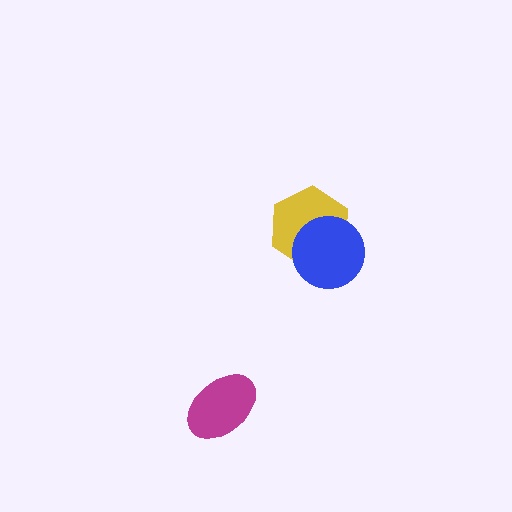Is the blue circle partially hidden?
No, no other shape covers it.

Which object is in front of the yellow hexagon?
The blue circle is in front of the yellow hexagon.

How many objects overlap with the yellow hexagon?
1 object overlaps with the yellow hexagon.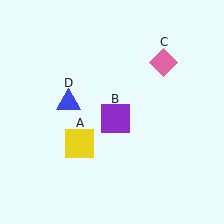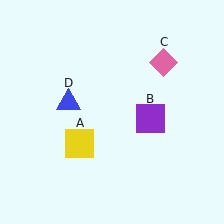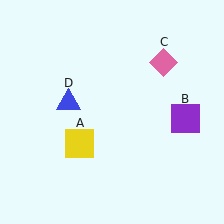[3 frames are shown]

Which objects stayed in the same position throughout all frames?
Yellow square (object A) and pink diamond (object C) and blue triangle (object D) remained stationary.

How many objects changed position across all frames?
1 object changed position: purple square (object B).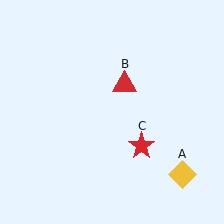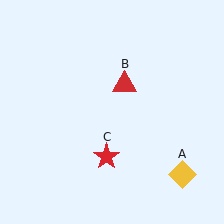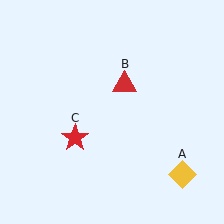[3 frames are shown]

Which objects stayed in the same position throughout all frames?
Yellow diamond (object A) and red triangle (object B) remained stationary.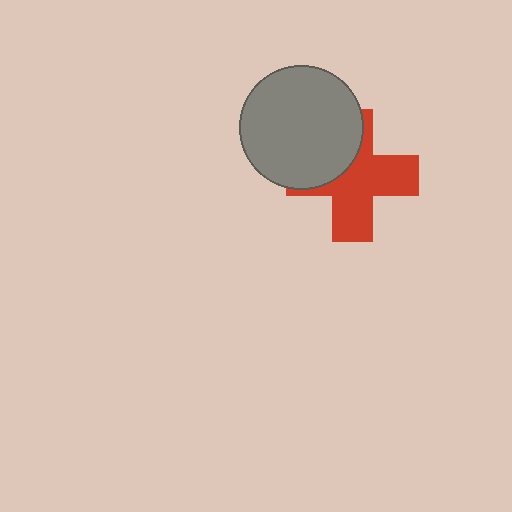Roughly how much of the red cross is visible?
About half of it is visible (roughly 64%).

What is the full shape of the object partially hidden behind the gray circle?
The partially hidden object is a red cross.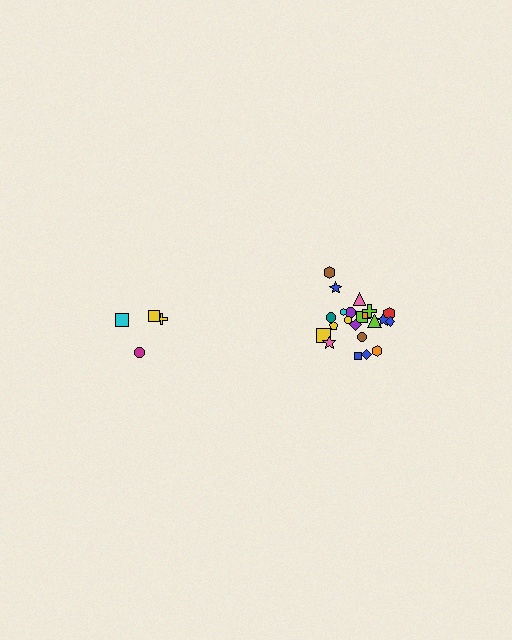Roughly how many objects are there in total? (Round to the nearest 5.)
Roughly 25 objects in total.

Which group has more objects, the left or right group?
The right group.